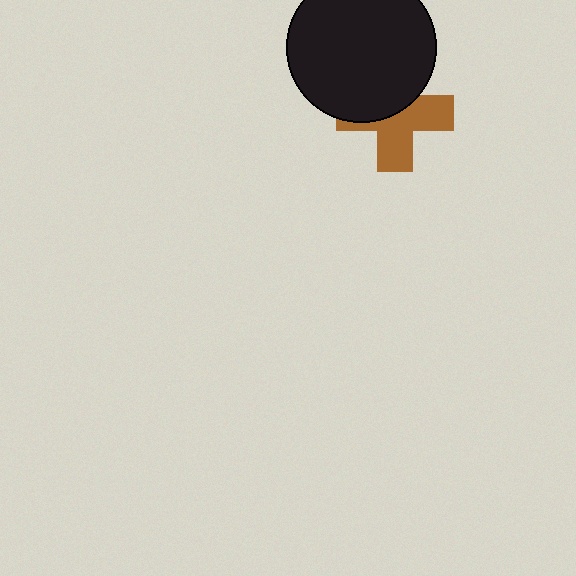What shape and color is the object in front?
The object in front is a black circle.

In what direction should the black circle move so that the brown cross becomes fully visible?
The black circle should move up. That is the shortest direction to clear the overlap and leave the brown cross fully visible.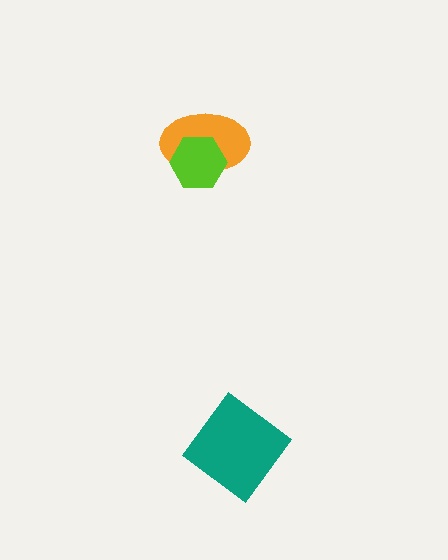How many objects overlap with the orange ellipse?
1 object overlaps with the orange ellipse.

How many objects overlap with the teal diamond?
0 objects overlap with the teal diamond.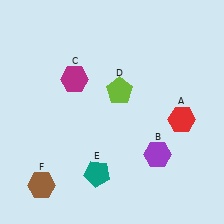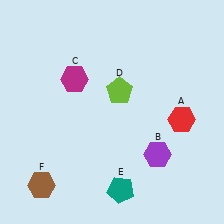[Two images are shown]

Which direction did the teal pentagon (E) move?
The teal pentagon (E) moved right.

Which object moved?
The teal pentagon (E) moved right.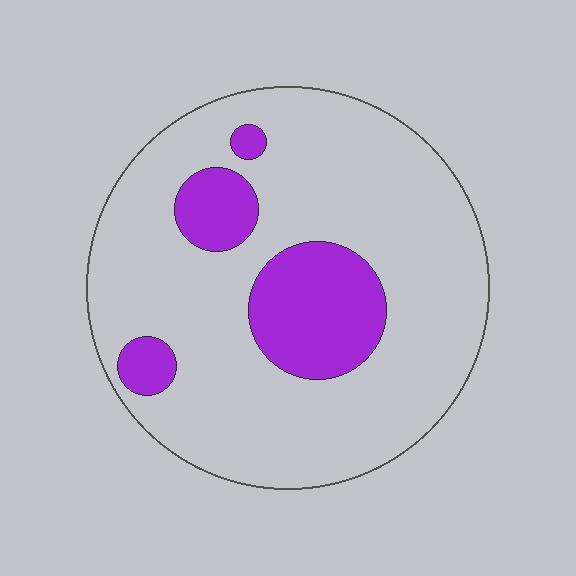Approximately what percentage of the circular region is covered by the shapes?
Approximately 20%.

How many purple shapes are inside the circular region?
4.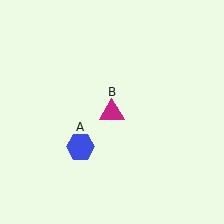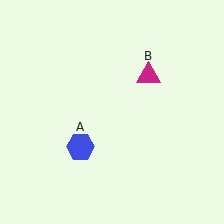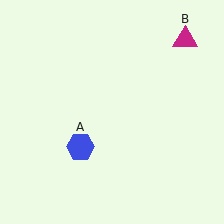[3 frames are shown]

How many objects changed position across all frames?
1 object changed position: magenta triangle (object B).